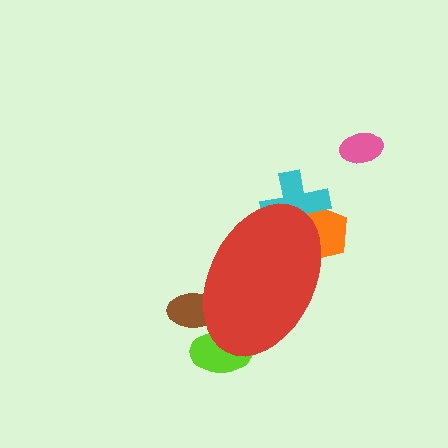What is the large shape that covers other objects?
A red ellipse.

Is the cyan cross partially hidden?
Yes, the cyan cross is partially hidden behind the red ellipse.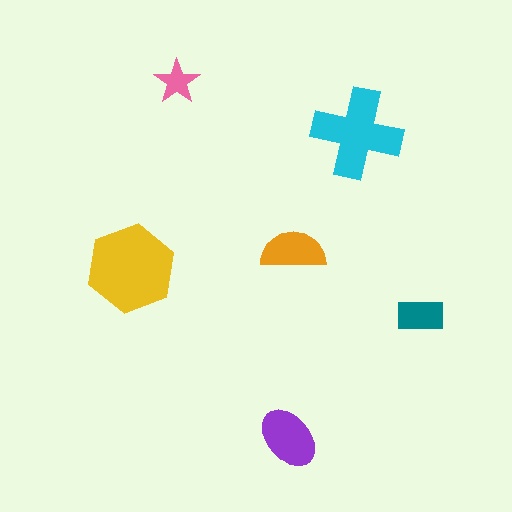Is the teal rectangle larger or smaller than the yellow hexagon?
Smaller.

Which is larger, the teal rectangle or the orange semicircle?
The orange semicircle.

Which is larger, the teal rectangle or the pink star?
The teal rectangle.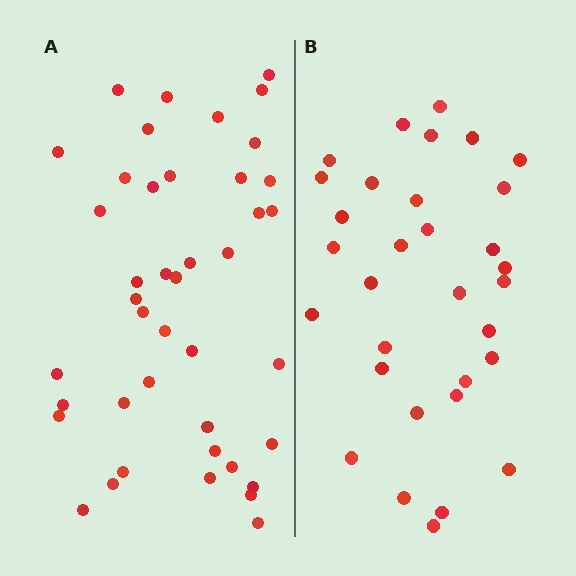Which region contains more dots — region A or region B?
Region A (the left region) has more dots.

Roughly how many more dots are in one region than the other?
Region A has roughly 10 or so more dots than region B.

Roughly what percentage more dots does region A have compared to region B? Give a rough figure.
About 30% more.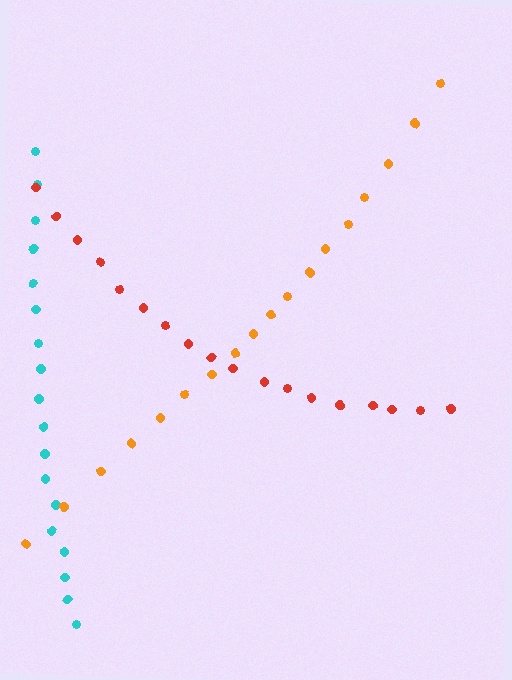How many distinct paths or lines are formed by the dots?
There are 3 distinct paths.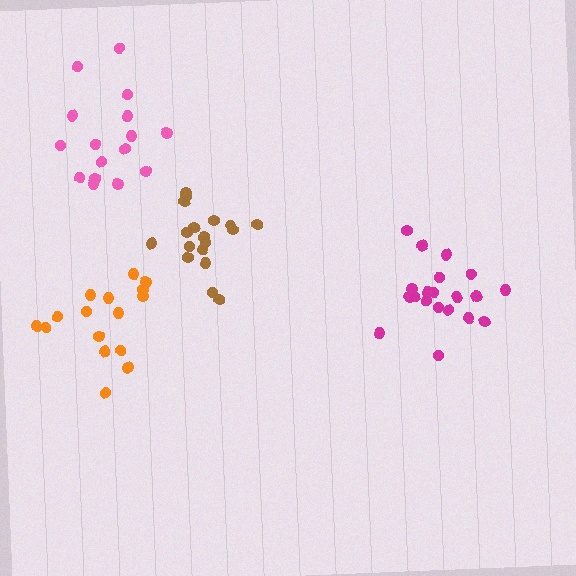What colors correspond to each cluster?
The clusters are colored: magenta, pink, brown, orange.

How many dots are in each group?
Group 1: 20 dots, Group 2: 16 dots, Group 3: 18 dots, Group 4: 16 dots (70 total).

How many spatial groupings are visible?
There are 4 spatial groupings.